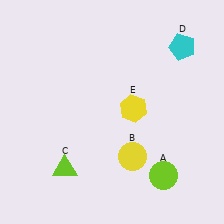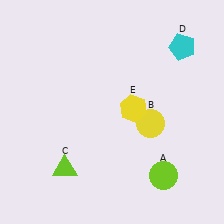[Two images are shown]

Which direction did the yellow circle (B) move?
The yellow circle (B) moved up.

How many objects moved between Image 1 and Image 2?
1 object moved between the two images.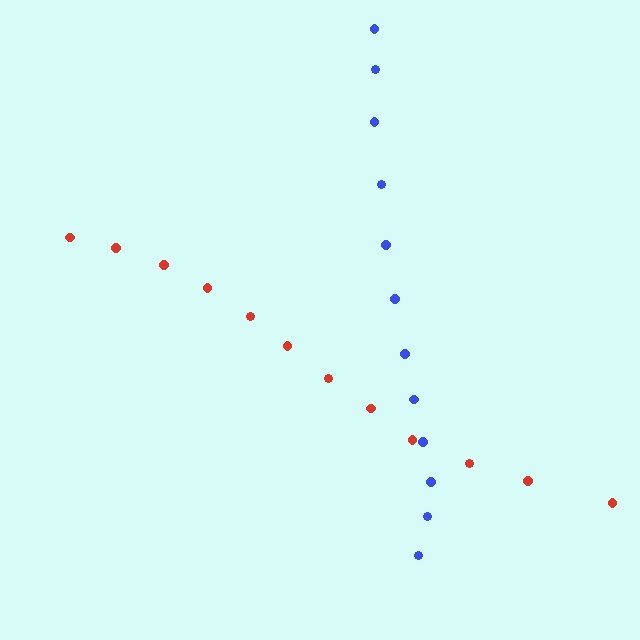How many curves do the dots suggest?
There are 2 distinct paths.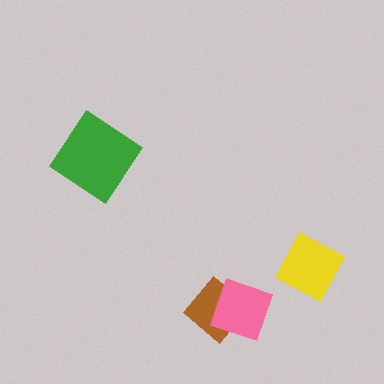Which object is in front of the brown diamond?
The pink diamond is in front of the brown diamond.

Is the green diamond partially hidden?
No, no other shape covers it.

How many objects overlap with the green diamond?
0 objects overlap with the green diamond.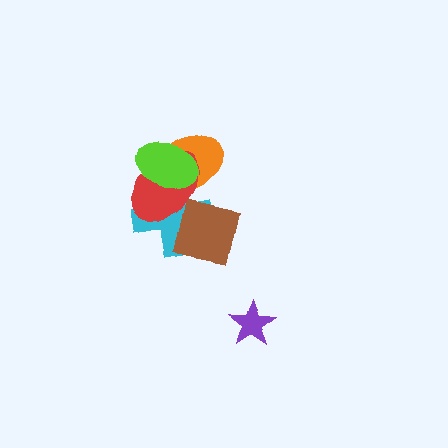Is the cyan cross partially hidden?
Yes, it is partially covered by another shape.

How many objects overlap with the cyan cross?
4 objects overlap with the cyan cross.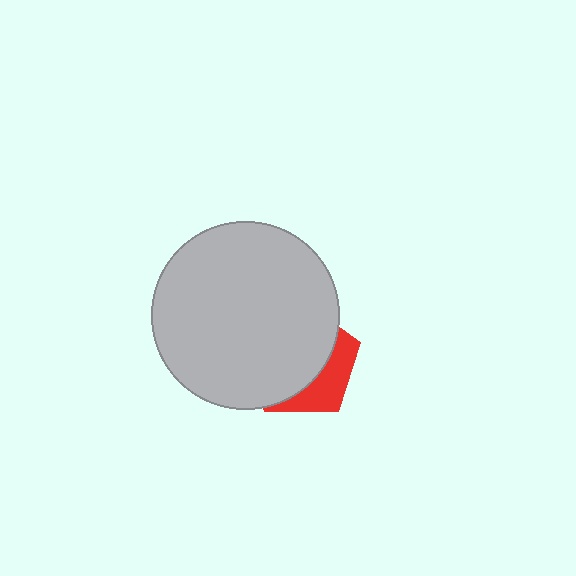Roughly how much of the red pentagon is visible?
A small part of it is visible (roughly 31%).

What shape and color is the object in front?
The object in front is a light gray circle.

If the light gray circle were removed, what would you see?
You would see the complete red pentagon.